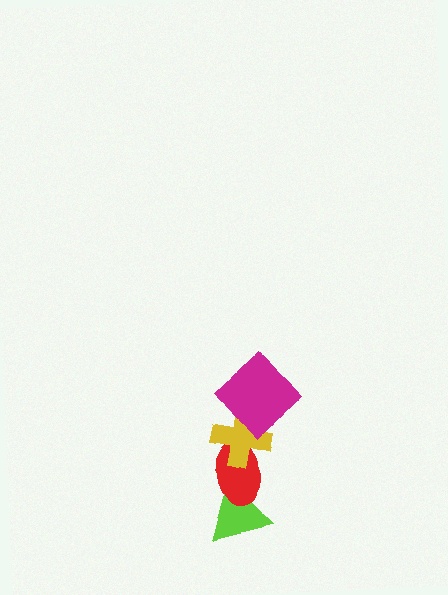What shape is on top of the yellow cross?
The magenta diamond is on top of the yellow cross.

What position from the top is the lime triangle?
The lime triangle is 4th from the top.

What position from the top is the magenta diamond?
The magenta diamond is 1st from the top.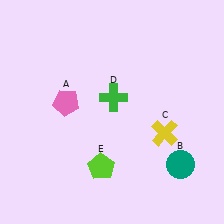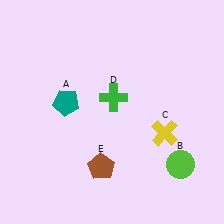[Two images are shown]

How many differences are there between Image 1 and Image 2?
There are 3 differences between the two images.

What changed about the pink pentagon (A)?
In Image 1, A is pink. In Image 2, it changed to teal.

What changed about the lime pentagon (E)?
In Image 1, E is lime. In Image 2, it changed to brown.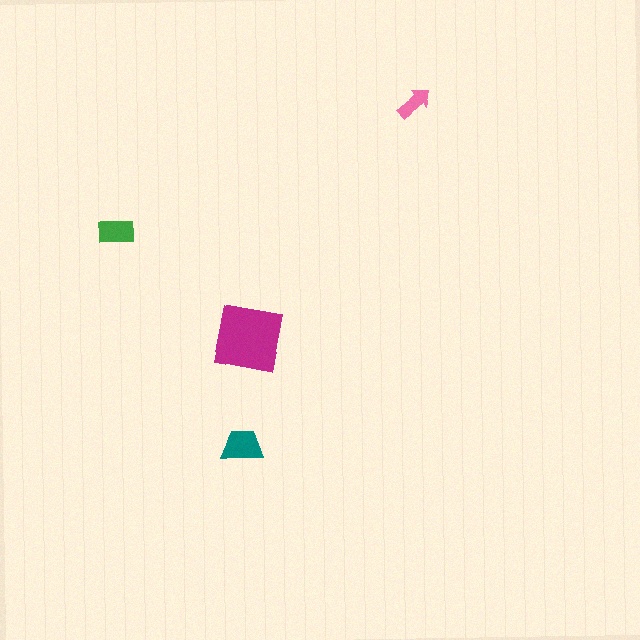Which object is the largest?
The magenta square.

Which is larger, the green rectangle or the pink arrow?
The green rectangle.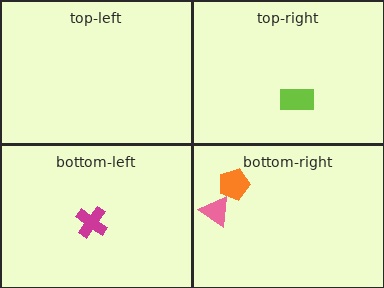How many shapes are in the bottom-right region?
2.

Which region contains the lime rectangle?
The top-right region.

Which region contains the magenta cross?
The bottom-left region.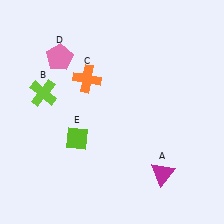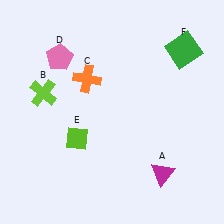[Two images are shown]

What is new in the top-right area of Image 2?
A green square (F) was added in the top-right area of Image 2.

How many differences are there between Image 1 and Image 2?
There is 1 difference between the two images.